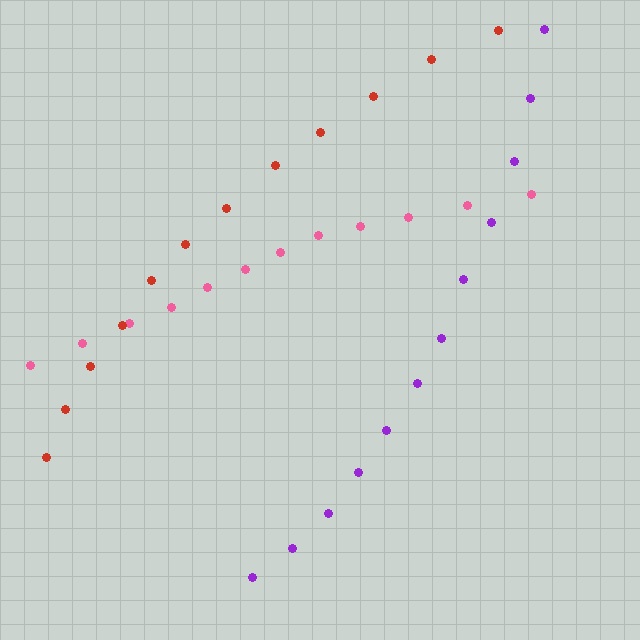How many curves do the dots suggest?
There are 3 distinct paths.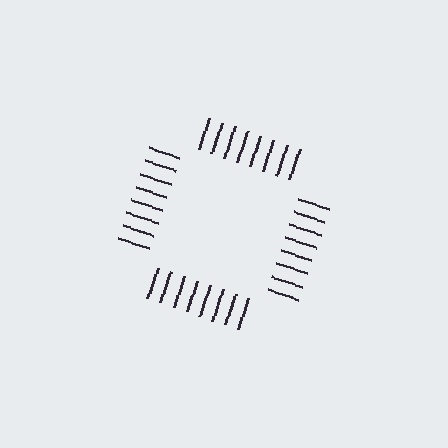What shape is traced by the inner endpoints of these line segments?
An illusory square — the line segments terminate on its edges but no continuous stroke is drawn.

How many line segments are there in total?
32 — 8 along each of the 4 edges.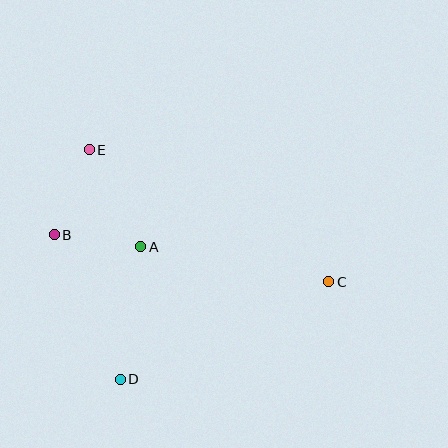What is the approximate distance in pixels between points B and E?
The distance between B and E is approximately 92 pixels.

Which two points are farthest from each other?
Points B and C are farthest from each other.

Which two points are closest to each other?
Points A and B are closest to each other.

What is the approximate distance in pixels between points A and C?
The distance between A and C is approximately 191 pixels.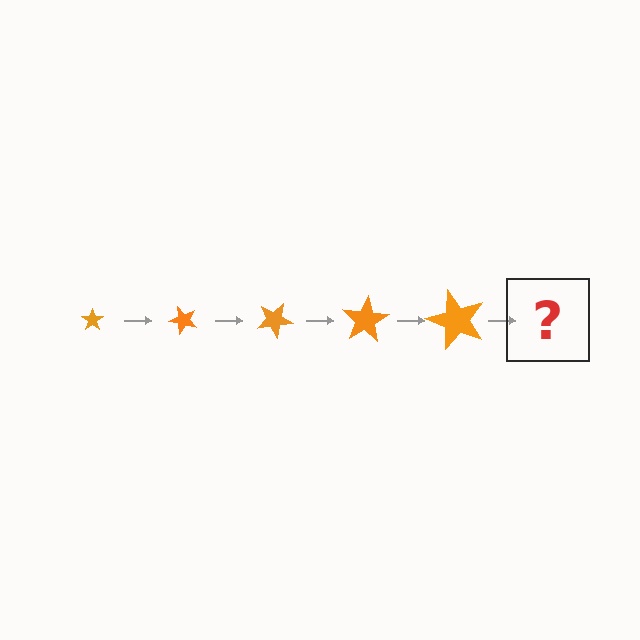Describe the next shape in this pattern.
It should be a star, larger than the previous one and rotated 250 degrees from the start.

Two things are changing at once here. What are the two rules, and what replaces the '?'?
The two rules are that the star grows larger each step and it rotates 50 degrees each step. The '?' should be a star, larger than the previous one and rotated 250 degrees from the start.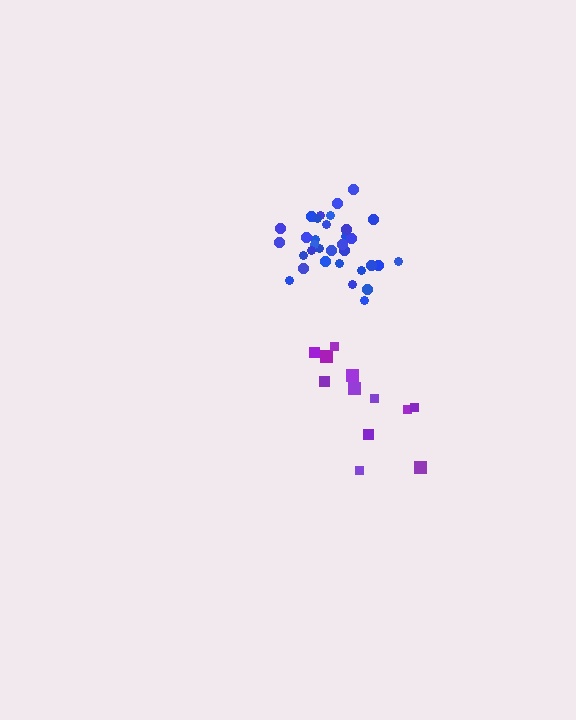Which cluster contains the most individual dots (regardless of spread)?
Blue (33).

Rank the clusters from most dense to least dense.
blue, purple.